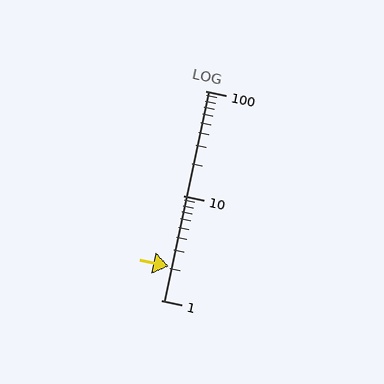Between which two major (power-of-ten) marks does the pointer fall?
The pointer is between 1 and 10.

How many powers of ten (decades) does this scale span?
The scale spans 2 decades, from 1 to 100.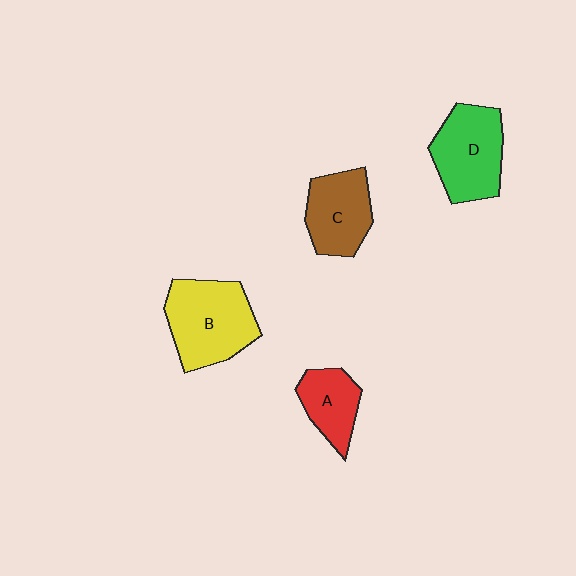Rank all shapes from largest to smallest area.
From largest to smallest: B (yellow), D (green), C (brown), A (red).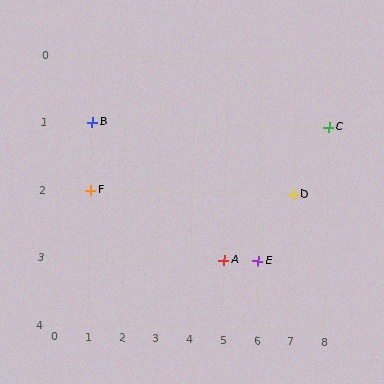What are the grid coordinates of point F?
Point F is at grid coordinates (1, 2).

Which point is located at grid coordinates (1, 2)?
Point F is at (1, 2).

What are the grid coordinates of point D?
Point D is at grid coordinates (7, 2).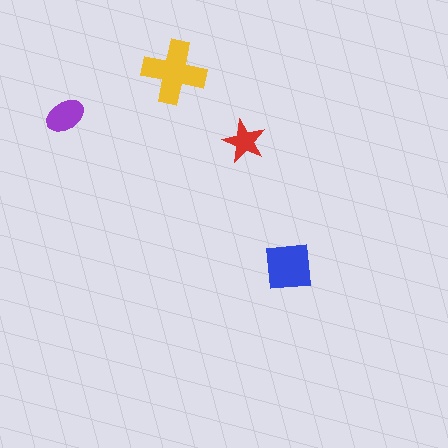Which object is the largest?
The yellow cross.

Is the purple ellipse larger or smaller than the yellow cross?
Smaller.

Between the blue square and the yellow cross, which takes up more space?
The yellow cross.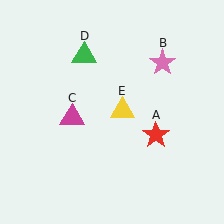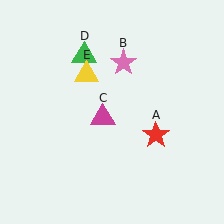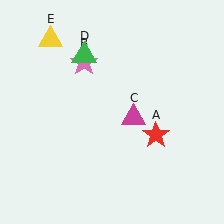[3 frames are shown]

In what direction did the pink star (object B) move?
The pink star (object B) moved left.